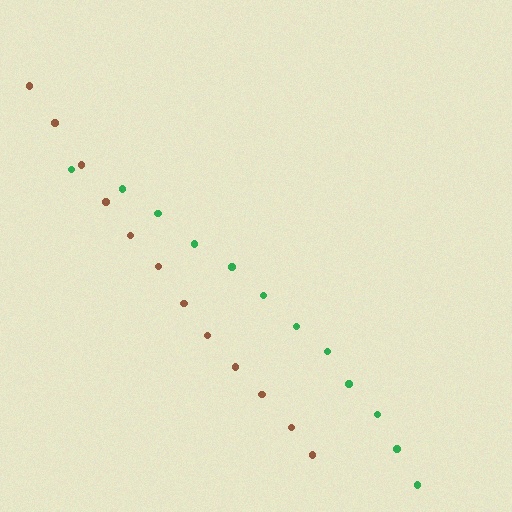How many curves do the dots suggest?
There are 2 distinct paths.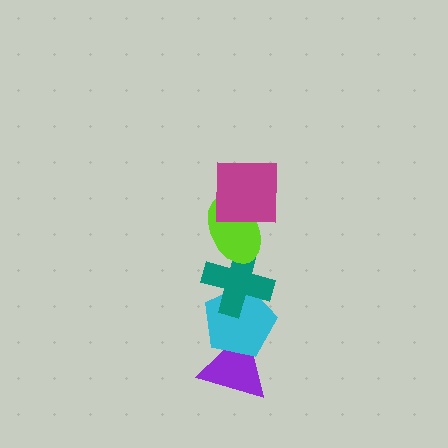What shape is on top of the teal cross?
The lime ellipse is on top of the teal cross.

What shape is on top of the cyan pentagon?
The teal cross is on top of the cyan pentagon.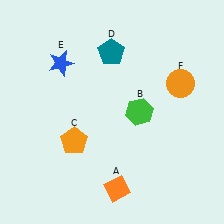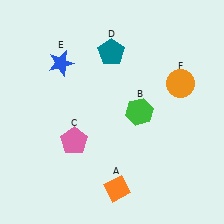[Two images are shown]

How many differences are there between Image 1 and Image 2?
There is 1 difference between the two images.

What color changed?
The pentagon (C) changed from orange in Image 1 to pink in Image 2.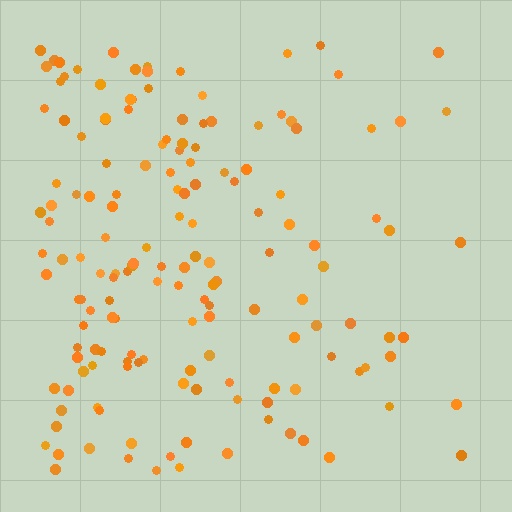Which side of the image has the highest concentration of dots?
The left.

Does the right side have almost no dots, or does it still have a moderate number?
Still a moderate number, just noticeably fewer than the left.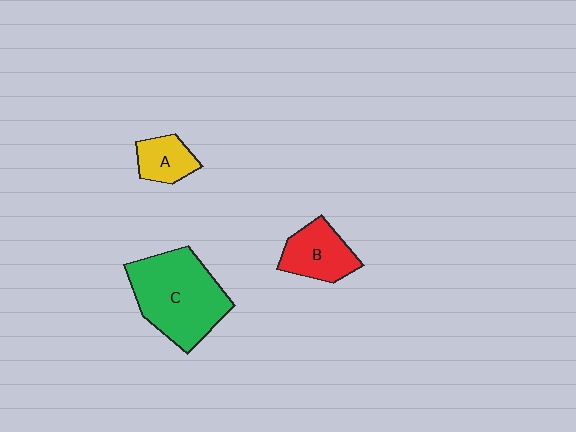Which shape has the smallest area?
Shape A (yellow).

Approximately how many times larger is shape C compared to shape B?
Approximately 2.0 times.